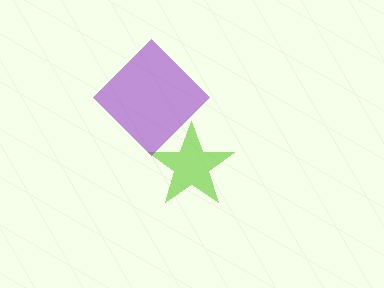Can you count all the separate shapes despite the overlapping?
Yes, there are 2 separate shapes.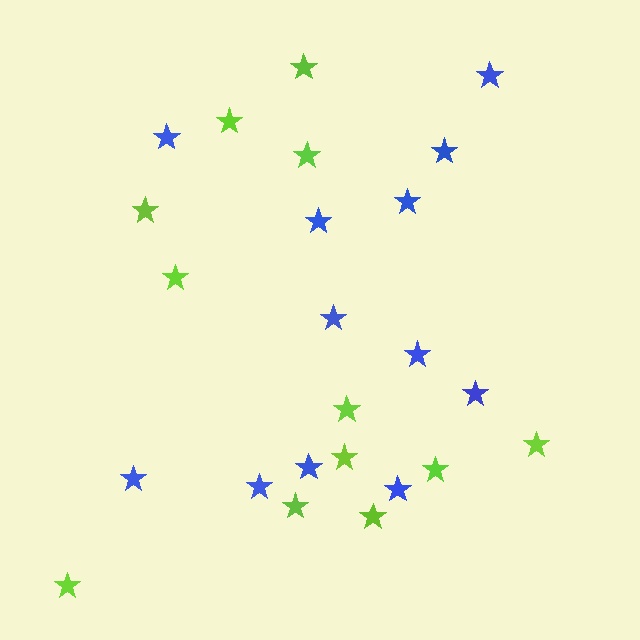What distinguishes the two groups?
There are 2 groups: one group of blue stars (12) and one group of lime stars (12).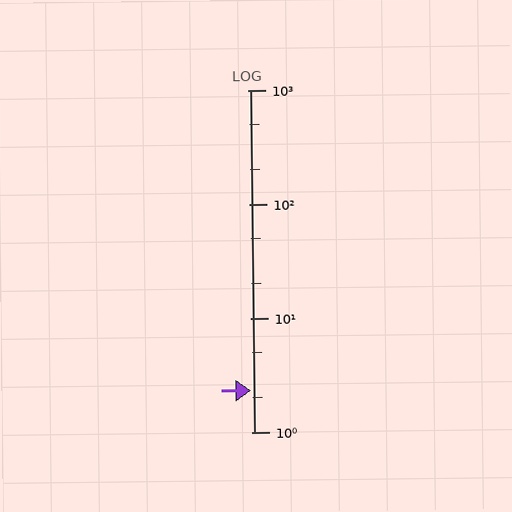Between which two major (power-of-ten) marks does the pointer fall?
The pointer is between 1 and 10.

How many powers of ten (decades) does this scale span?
The scale spans 3 decades, from 1 to 1000.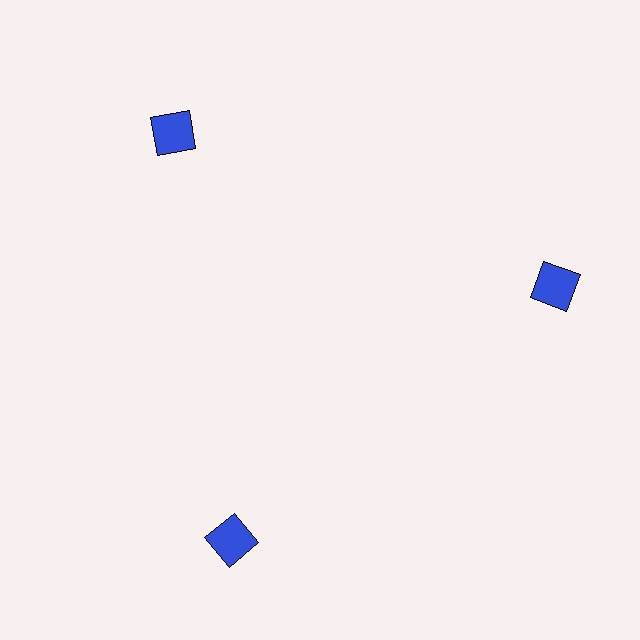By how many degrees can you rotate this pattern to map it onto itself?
The pattern maps onto itself every 120 degrees of rotation.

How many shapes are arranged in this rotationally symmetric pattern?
There are 3 shapes, arranged in 3 groups of 1.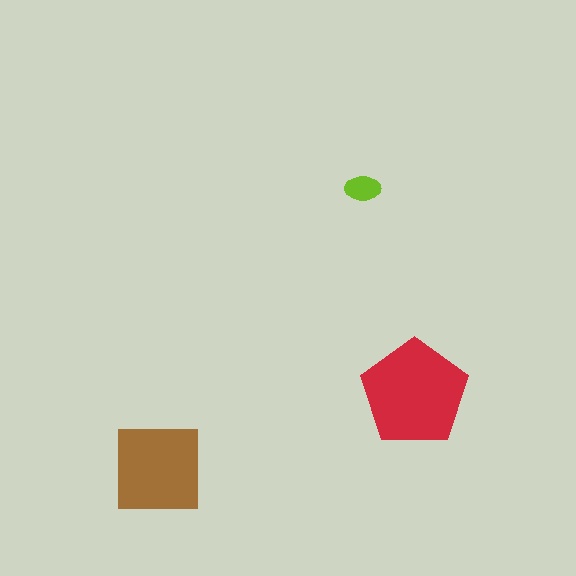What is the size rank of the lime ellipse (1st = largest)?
3rd.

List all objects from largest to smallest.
The red pentagon, the brown square, the lime ellipse.